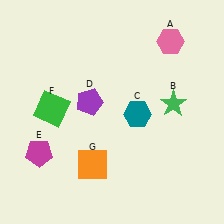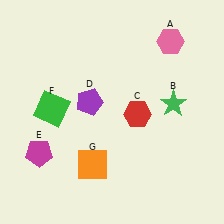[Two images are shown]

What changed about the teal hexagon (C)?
In Image 1, C is teal. In Image 2, it changed to red.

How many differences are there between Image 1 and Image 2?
There is 1 difference between the two images.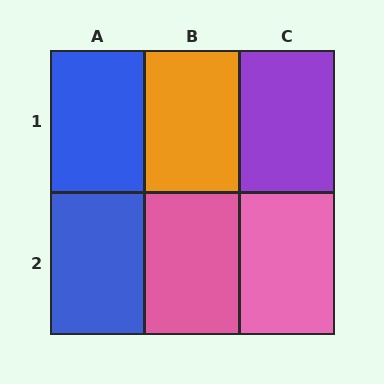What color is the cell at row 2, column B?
Pink.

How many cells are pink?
2 cells are pink.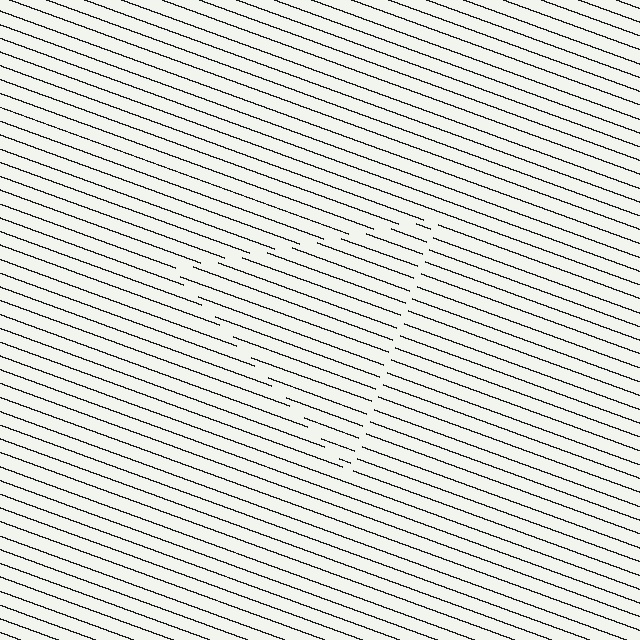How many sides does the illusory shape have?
3 sides — the line-ends trace a triangle.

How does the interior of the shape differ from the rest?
The interior of the shape contains the same grating, shifted by half a period — the contour is defined by the phase discontinuity where line-ends from the inner and outer gratings abut.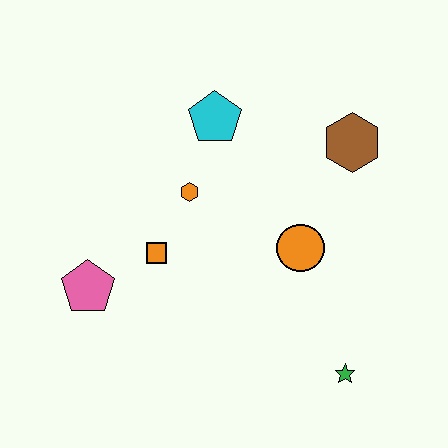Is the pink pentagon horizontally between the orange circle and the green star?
No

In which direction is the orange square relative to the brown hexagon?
The orange square is to the left of the brown hexagon.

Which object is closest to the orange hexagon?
The orange square is closest to the orange hexagon.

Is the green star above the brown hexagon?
No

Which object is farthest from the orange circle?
The pink pentagon is farthest from the orange circle.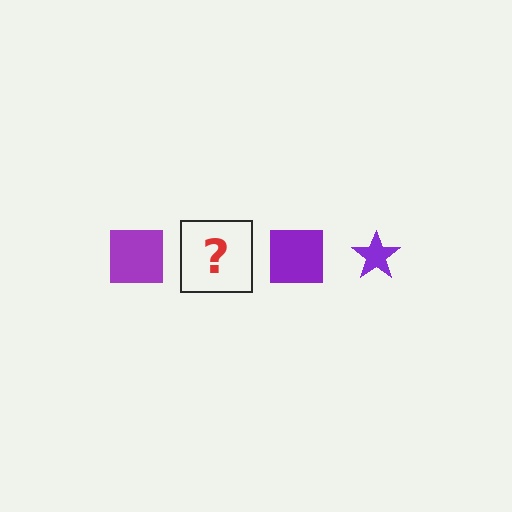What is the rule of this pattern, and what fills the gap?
The rule is that the pattern cycles through square, star shapes in purple. The gap should be filled with a purple star.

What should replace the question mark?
The question mark should be replaced with a purple star.